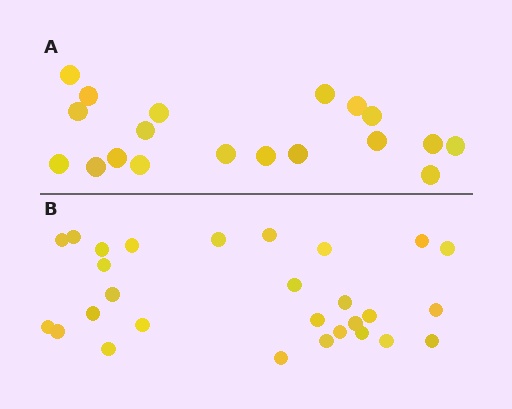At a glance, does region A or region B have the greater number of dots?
Region B (the bottom region) has more dots.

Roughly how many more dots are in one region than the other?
Region B has roughly 8 or so more dots than region A.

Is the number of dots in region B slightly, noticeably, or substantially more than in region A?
Region B has substantially more. The ratio is roughly 1.5 to 1.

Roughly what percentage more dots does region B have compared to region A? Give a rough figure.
About 45% more.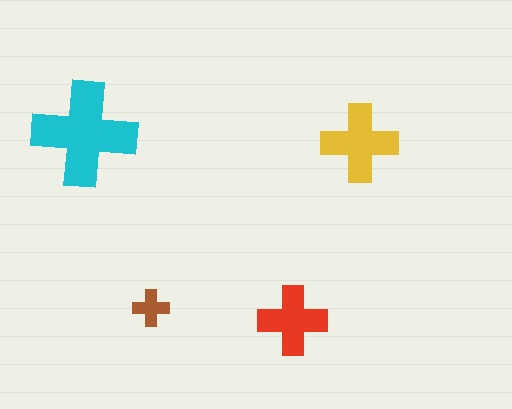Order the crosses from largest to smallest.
the cyan one, the yellow one, the red one, the brown one.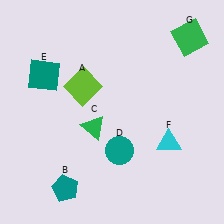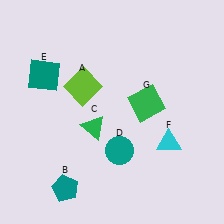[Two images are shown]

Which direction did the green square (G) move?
The green square (G) moved down.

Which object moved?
The green square (G) moved down.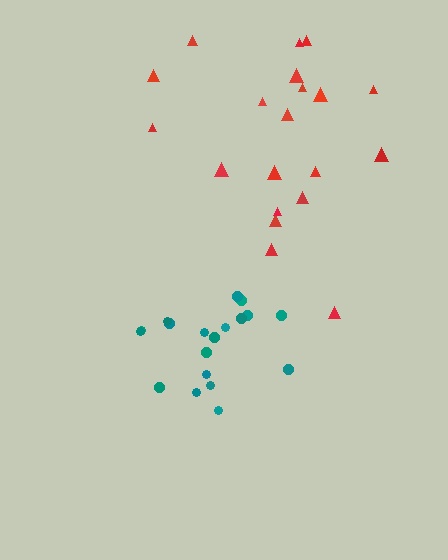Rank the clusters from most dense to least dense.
teal, red.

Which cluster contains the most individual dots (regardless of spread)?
Red (20).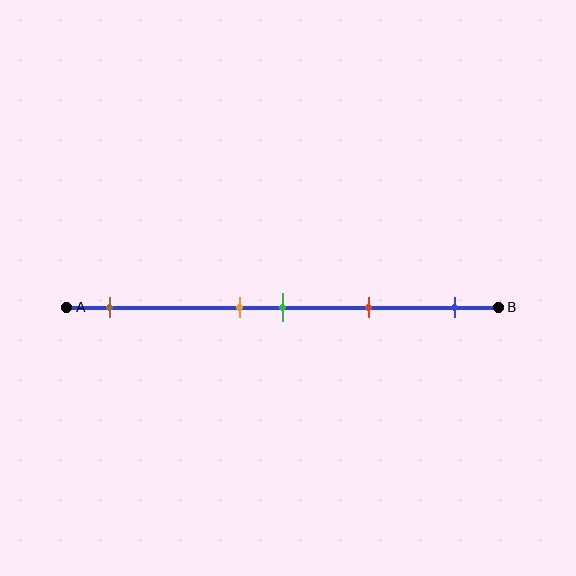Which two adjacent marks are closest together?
The orange and green marks are the closest adjacent pair.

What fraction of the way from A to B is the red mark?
The red mark is approximately 70% (0.7) of the way from A to B.